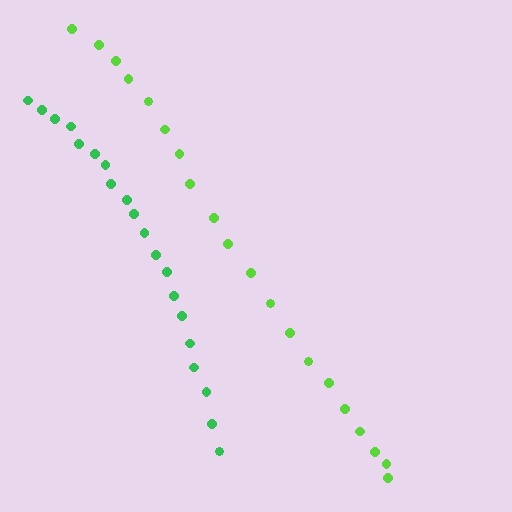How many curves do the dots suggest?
There are 2 distinct paths.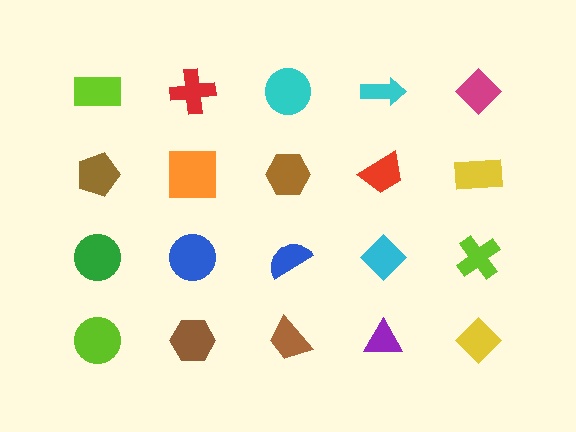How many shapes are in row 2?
5 shapes.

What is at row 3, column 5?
A lime cross.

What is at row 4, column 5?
A yellow diamond.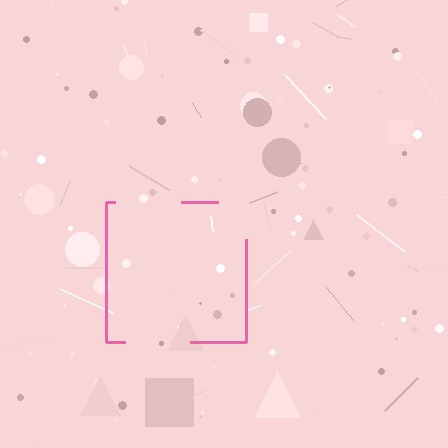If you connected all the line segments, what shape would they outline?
They would outline a square.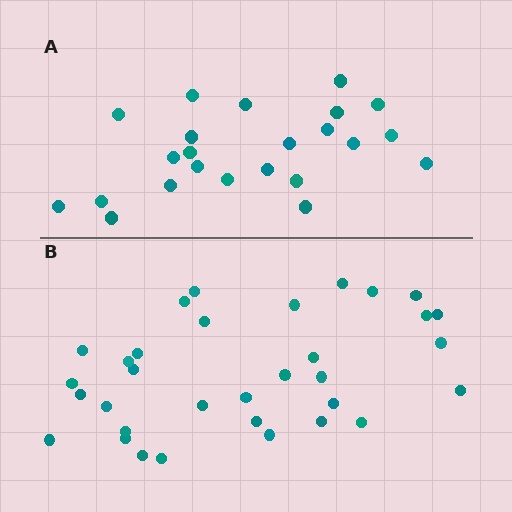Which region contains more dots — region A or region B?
Region B (the bottom region) has more dots.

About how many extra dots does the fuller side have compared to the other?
Region B has roughly 10 or so more dots than region A.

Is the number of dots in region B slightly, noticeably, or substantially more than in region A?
Region B has noticeably more, but not dramatically so. The ratio is roughly 1.4 to 1.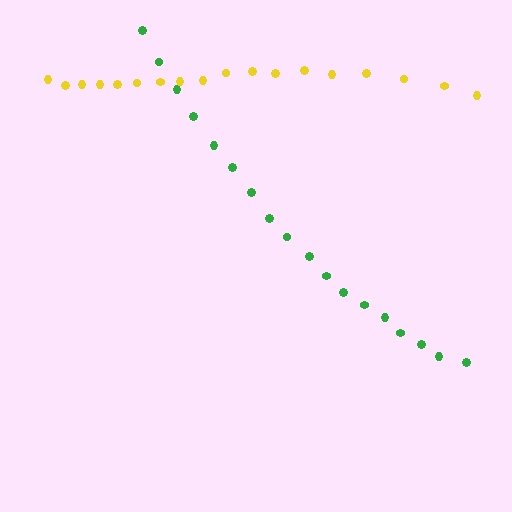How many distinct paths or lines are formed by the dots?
There are 2 distinct paths.